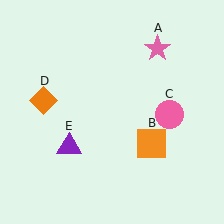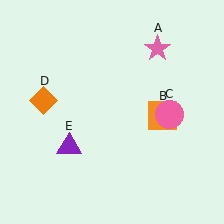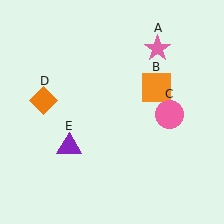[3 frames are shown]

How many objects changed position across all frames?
1 object changed position: orange square (object B).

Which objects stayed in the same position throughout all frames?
Pink star (object A) and pink circle (object C) and orange diamond (object D) and purple triangle (object E) remained stationary.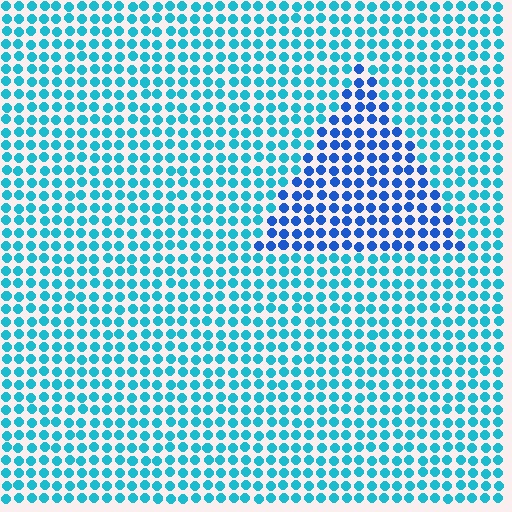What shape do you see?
I see a triangle.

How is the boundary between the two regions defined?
The boundary is defined purely by a slight shift in hue (about 34 degrees). Spacing, size, and orientation are identical on both sides.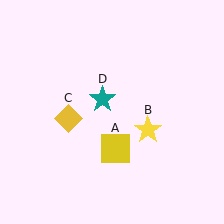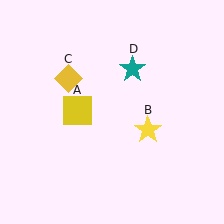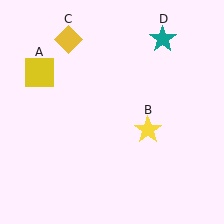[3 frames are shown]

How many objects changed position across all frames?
3 objects changed position: yellow square (object A), yellow diamond (object C), teal star (object D).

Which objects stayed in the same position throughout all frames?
Yellow star (object B) remained stationary.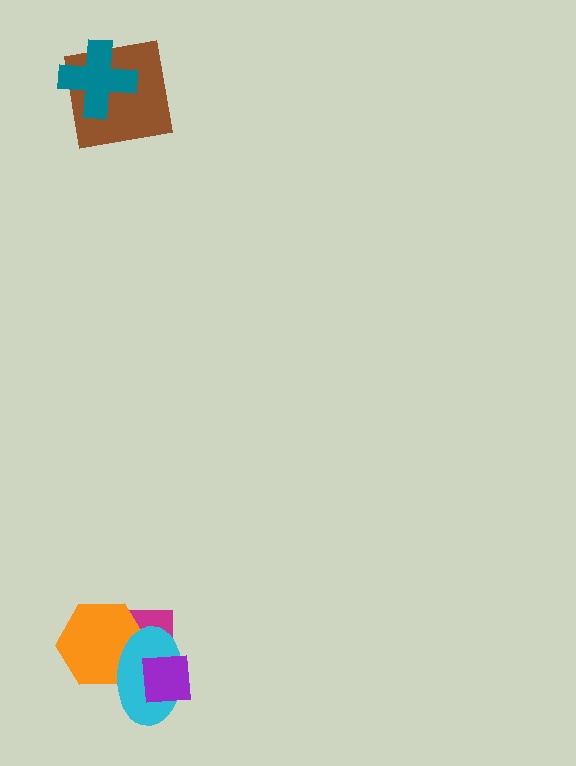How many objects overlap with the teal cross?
1 object overlaps with the teal cross.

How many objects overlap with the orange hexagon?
2 objects overlap with the orange hexagon.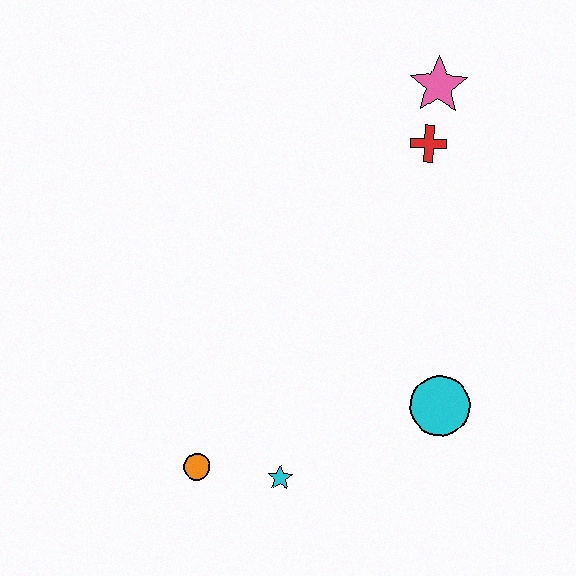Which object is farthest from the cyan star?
The pink star is farthest from the cyan star.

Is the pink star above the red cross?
Yes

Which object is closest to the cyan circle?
The cyan star is closest to the cyan circle.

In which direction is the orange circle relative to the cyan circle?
The orange circle is to the left of the cyan circle.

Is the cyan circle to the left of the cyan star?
No